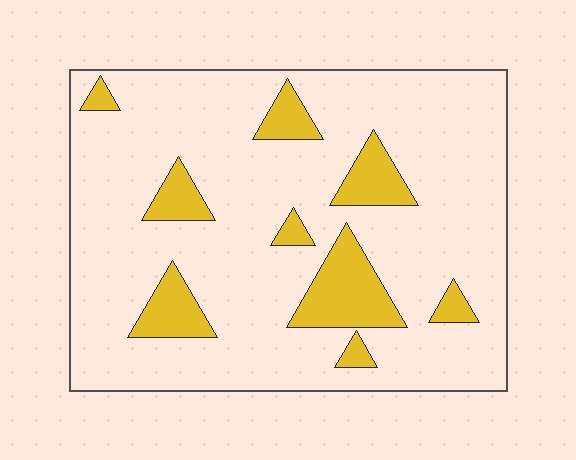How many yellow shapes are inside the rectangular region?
9.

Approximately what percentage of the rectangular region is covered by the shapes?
Approximately 15%.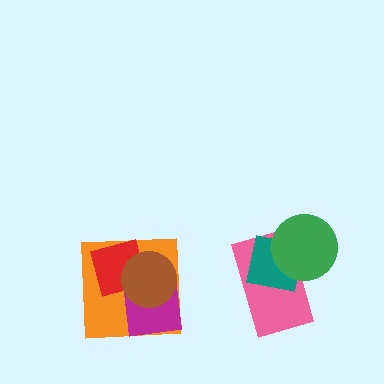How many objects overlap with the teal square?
2 objects overlap with the teal square.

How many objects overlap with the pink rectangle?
2 objects overlap with the pink rectangle.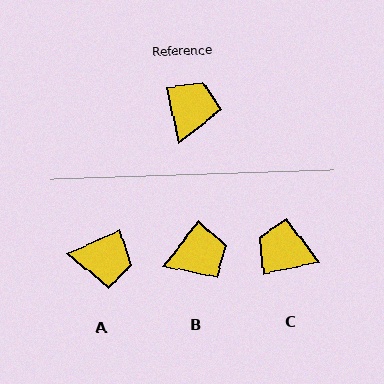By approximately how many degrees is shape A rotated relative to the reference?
Approximately 79 degrees clockwise.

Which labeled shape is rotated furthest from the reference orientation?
C, about 89 degrees away.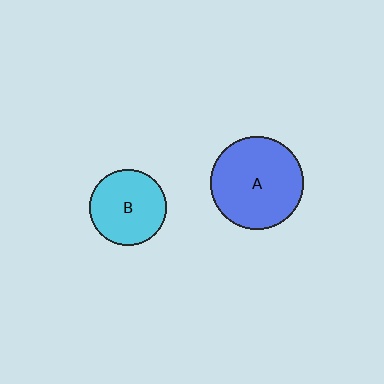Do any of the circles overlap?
No, none of the circles overlap.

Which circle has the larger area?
Circle A (blue).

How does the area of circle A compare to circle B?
Approximately 1.5 times.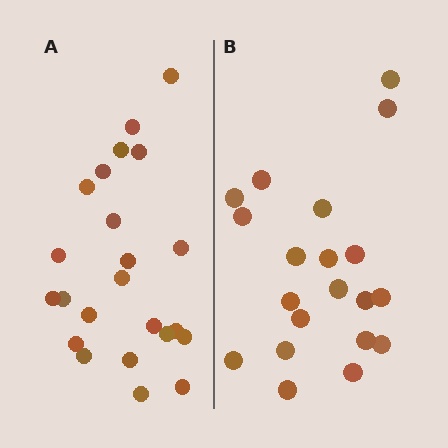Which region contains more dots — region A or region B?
Region A (the left region) has more dots.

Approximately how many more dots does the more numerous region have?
Region A has just a few more — roughly 2 or 3 more dots than region B.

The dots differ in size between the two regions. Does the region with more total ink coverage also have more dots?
No. Region B has more total ink coverage because its dots are larger, but region A actually contains more individual dots. Total area can be misleading — the number of items is what matters here.